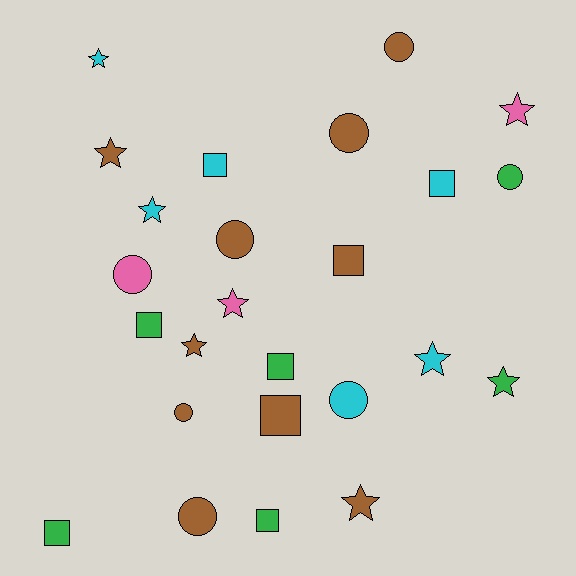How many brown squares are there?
There are 2 brown squares.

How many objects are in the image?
There are 25 objects.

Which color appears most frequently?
Brown, with 10 objects.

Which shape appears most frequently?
Star, with 9 objects.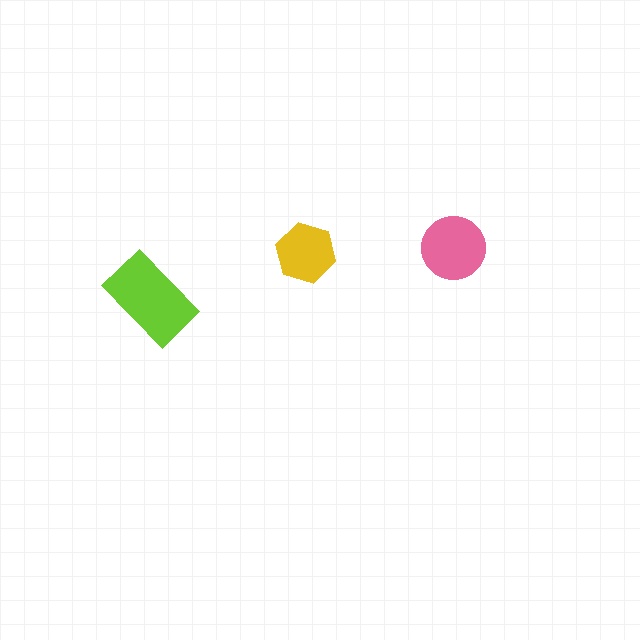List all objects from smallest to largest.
The yellow hexagon, the pink circle, the lime rectangle.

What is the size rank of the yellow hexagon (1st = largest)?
3rd.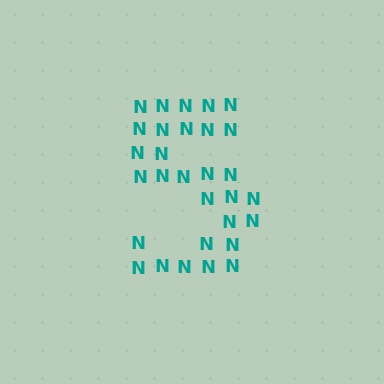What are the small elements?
The small elements are letter N's.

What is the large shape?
The large shape is the digit 5.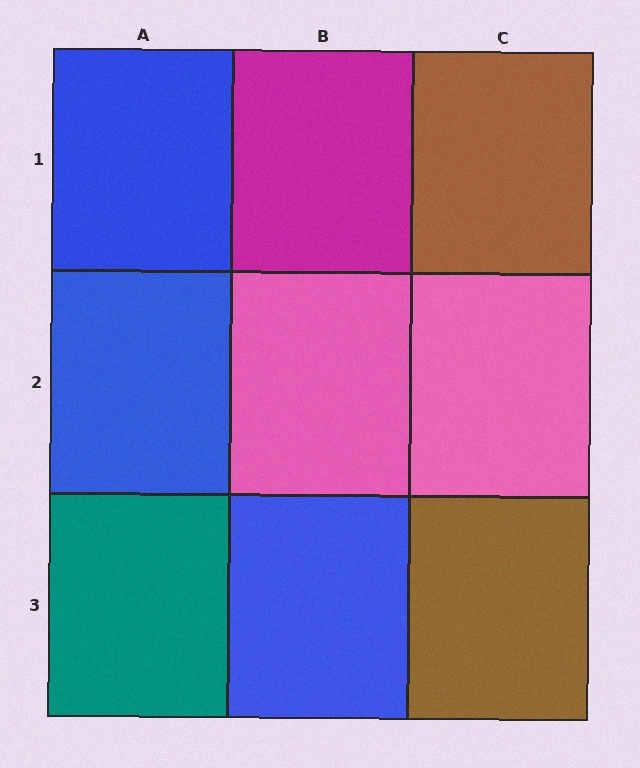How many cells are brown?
2 cells are brown.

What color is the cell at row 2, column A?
Blue.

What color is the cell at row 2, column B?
Pink.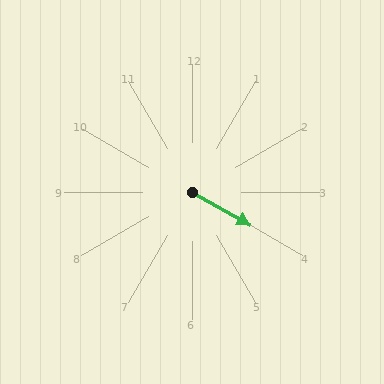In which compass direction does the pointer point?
Southeast.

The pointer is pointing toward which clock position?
Roughly 4 o'clock.